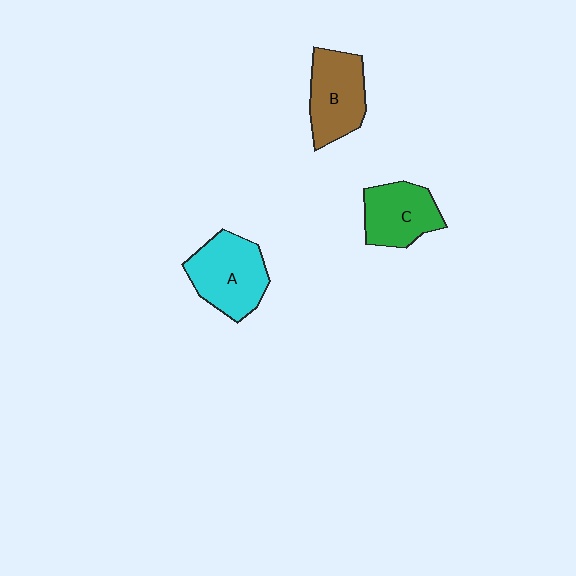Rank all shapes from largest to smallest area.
From largest to smallest: A (cyan), B (brown), C (green).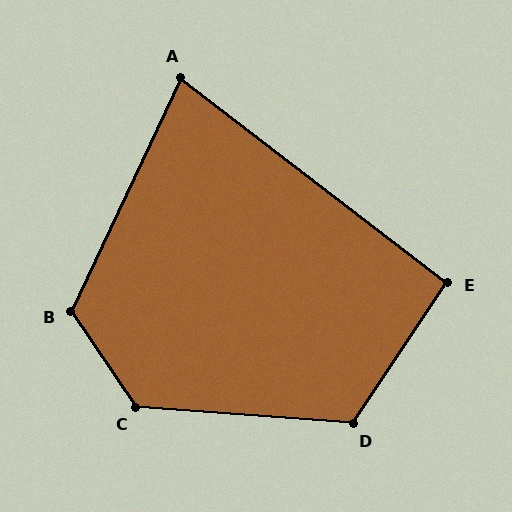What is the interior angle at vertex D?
Approximately 120 degrees (obtuse).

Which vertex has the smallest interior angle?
A, at approximately 78 degrees.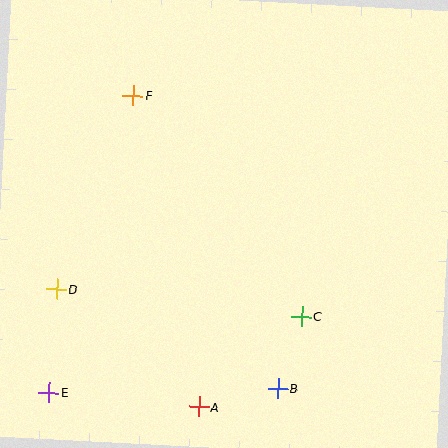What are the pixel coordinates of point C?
Point C is at (302, 317).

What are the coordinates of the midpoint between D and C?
The midpoint between D and C is at (179, 303).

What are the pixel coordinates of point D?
Point D is at (57, 289).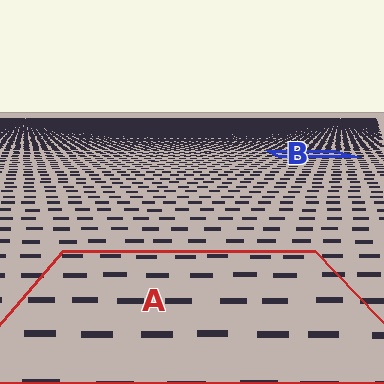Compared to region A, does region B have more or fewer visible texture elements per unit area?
Region B has more texture elements per unit area — they are packed more densely because it is farther away.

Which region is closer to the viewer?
Region A is closer. The texture elements there are larger and more spread out.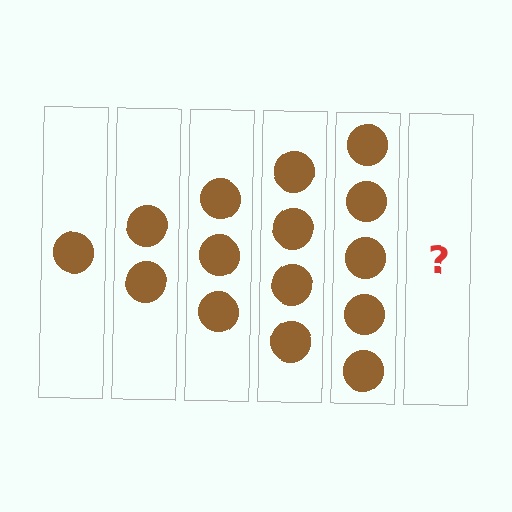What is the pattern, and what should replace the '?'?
The pattern is that each step adds one more circle. The '?' should be 6 circles.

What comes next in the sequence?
The next element should be 6 circles.